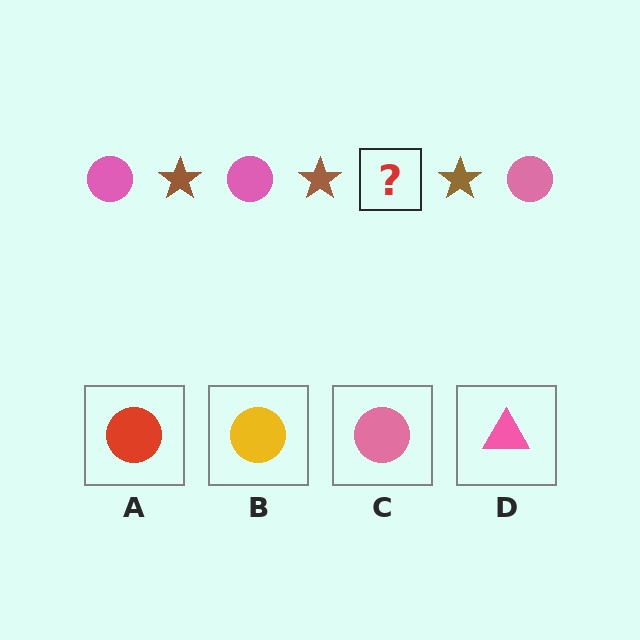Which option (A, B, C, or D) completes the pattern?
C.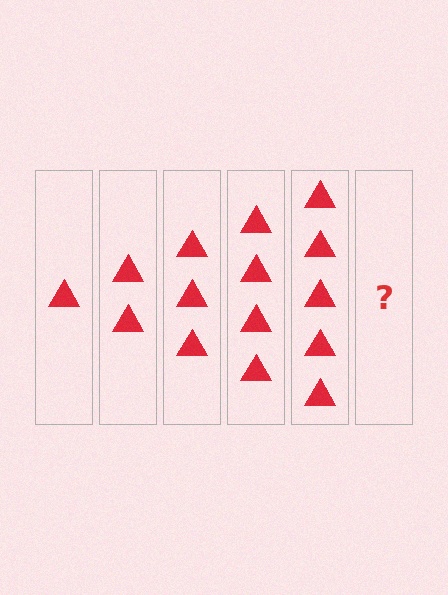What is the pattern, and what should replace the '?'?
The pattern is that each step adds one more triangle. The '?' should be 6 triangles.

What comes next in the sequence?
The next element should be 6 triangles.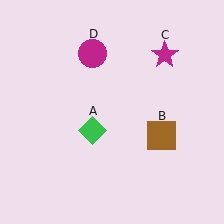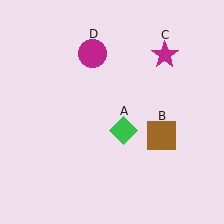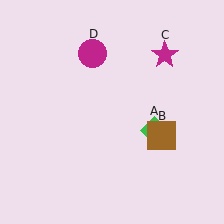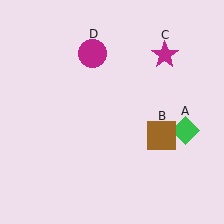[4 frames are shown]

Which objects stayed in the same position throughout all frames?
Brown square (object B) and magenta star (object C) and magenta circle (object D) remained stationary.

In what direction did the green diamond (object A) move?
The green diamond (object A) moved right.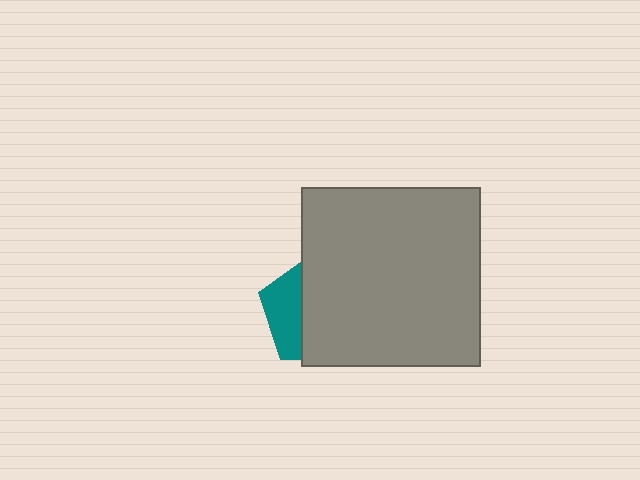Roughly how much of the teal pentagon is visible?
A small part of it is visible (roughly 33%).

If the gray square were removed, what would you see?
You would see the complete teal pentagon.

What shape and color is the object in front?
The object in front is a gray square.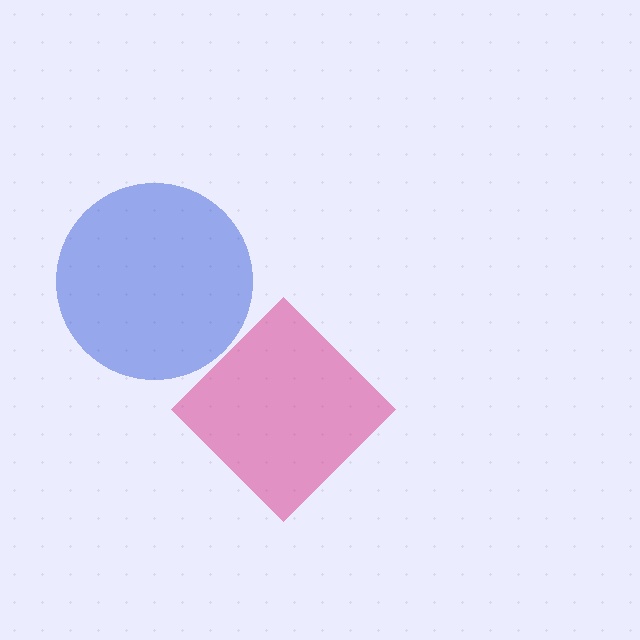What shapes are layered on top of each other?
The layered shapes are: a blue circle, a magenta diamond.